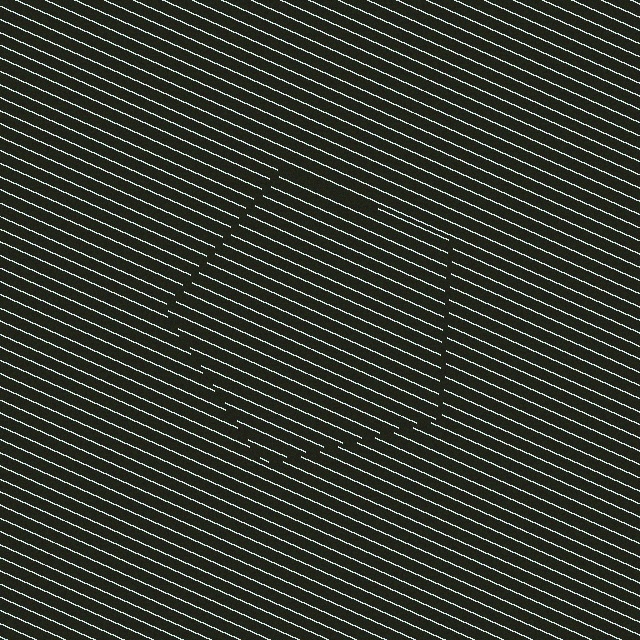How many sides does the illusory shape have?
5 sides — the line-ends trace a pentagon.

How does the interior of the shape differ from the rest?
The interior of the shape contains the same grating, shifted by half a period — the contour is defined by the phase discontinuity where line-ends from the inner and outer gratings abut.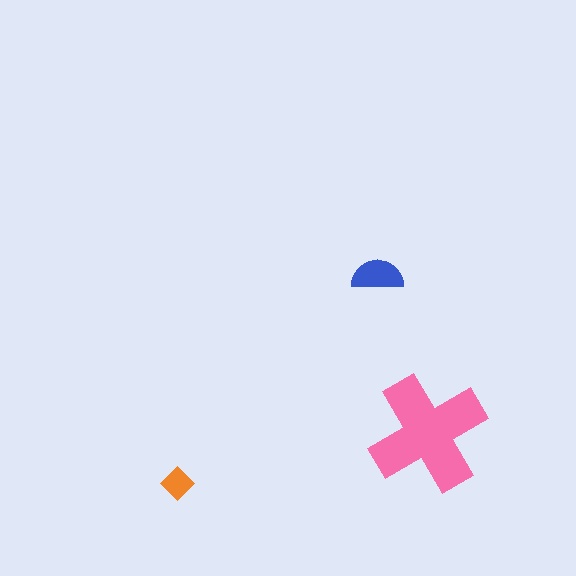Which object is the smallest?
The orange diamond.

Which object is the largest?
The pink cross.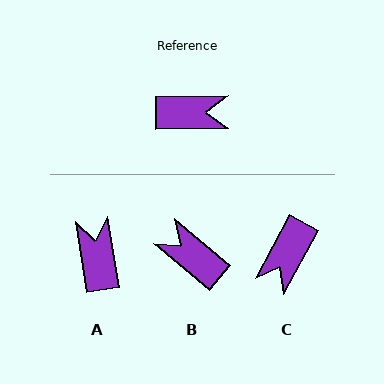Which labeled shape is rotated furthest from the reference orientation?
B, about 139 degrees away.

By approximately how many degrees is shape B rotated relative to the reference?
Approximately 139 degrees counter-clockwise.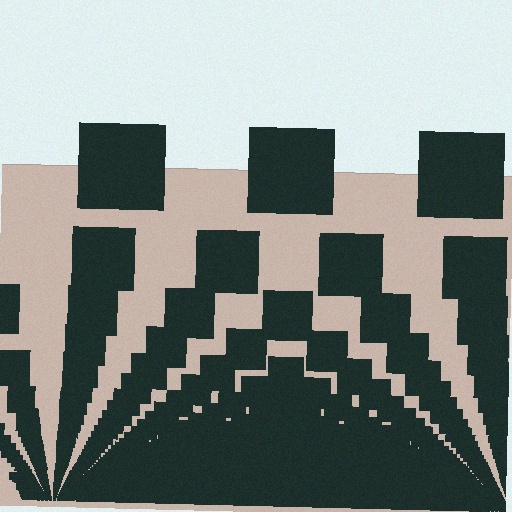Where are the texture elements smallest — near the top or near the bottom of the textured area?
Near the bottom.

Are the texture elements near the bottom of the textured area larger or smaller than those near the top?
Smaller. The gradient is inverted — elements near the bottom are smaller and denser.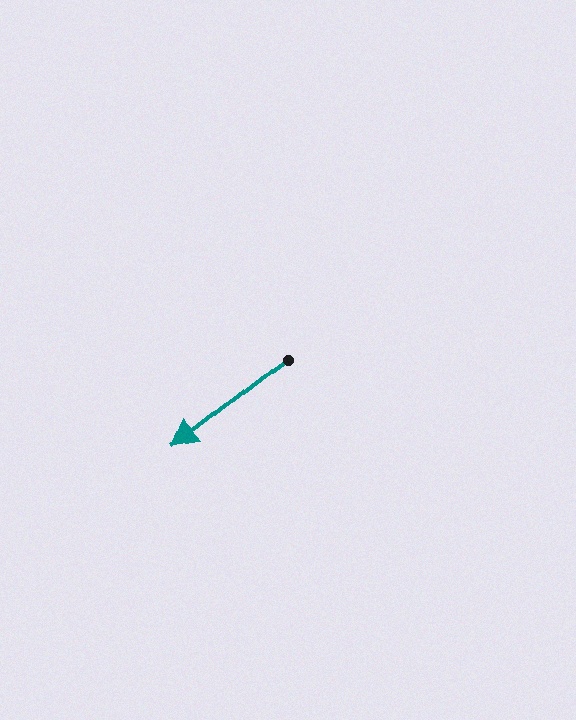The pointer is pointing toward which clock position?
Roughly 8 o'clock.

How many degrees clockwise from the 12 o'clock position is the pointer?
Approximately 232 degrees.